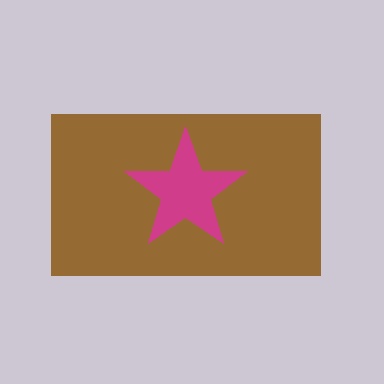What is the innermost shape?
The magenta star.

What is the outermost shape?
The brown rectangle.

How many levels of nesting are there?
2.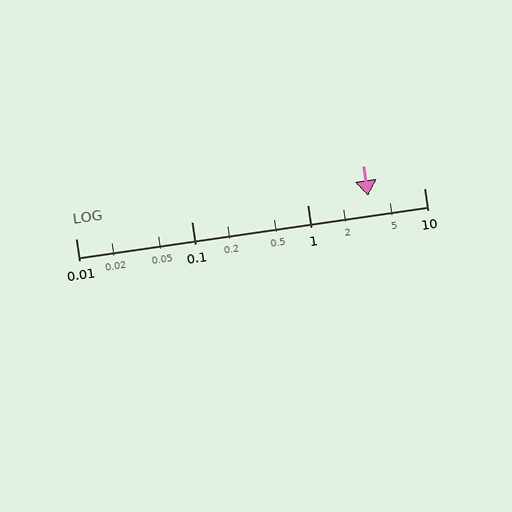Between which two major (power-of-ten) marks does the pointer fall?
The pointer is between 1 and 10.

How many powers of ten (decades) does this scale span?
The scale spans 3 decades, from 0.01 to 10.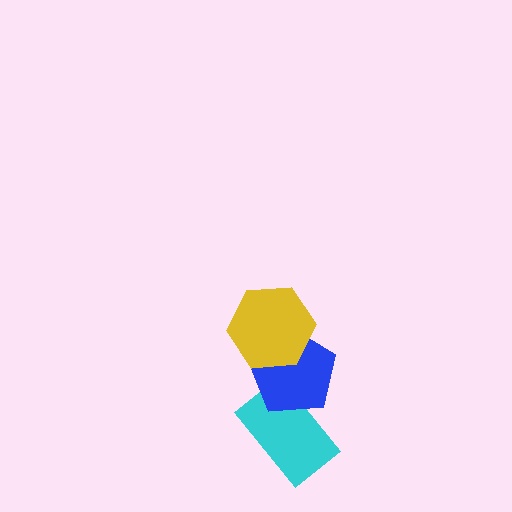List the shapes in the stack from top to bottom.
From top to bottom: the yellow hexagon, the blue pentagon, the cyan rectangle.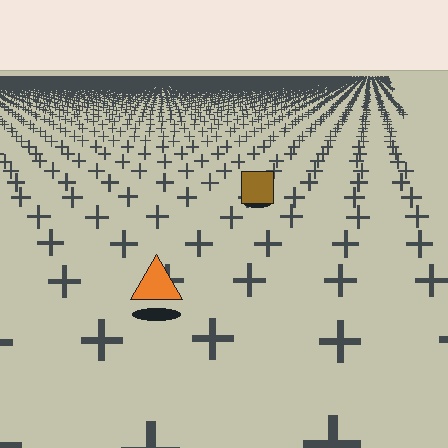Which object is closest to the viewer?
The orange triangle is closest. The texture marks near it are larger and more spread out.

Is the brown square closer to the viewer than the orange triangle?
No. The orange triangle is closer — you can tell from the texture gradient: the ground texture is coarser near it.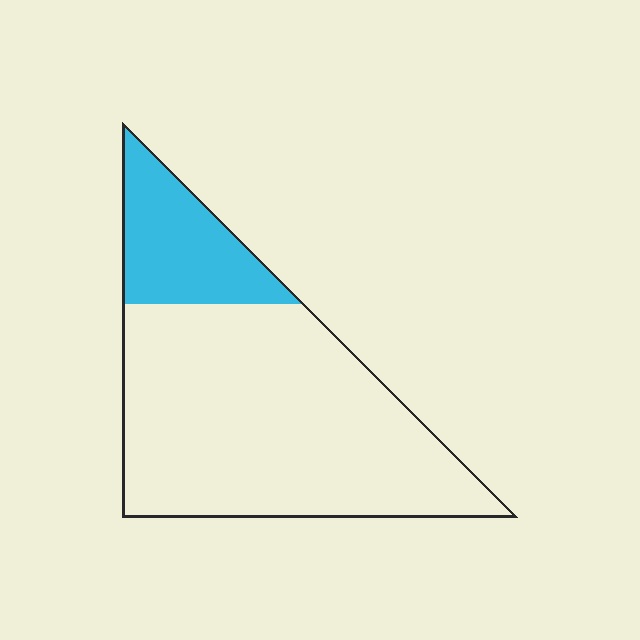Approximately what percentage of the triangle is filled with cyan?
Approximately 20%.